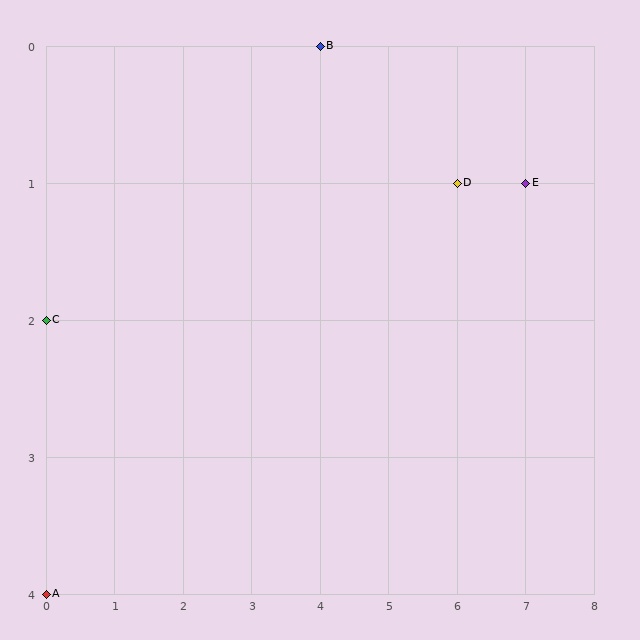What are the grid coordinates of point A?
Point A is at grid coordinates (0, 4).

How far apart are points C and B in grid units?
Points C and B are 4 columns and 2 rows apart (about 4.5 grid units diagonally).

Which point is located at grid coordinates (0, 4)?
Point A is at (0, 4).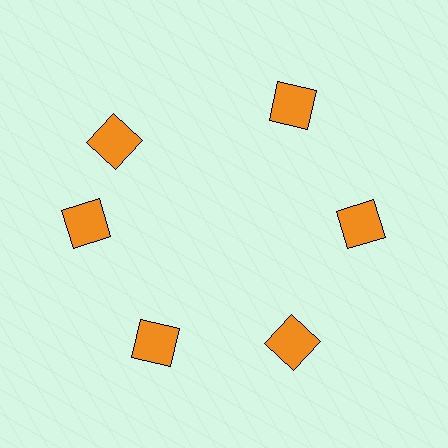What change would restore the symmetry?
The symmetry would be restored by rotating it back into even spacing with its neighbors so that all 6 squares sit at equal angles and equal distance from the center.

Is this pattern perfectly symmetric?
No. The 6 orange squares are arranged in a ring, but one element near the 11 o'clock position is rotated out of alignment along the ring, breaking the 6-fold rotational symmetry.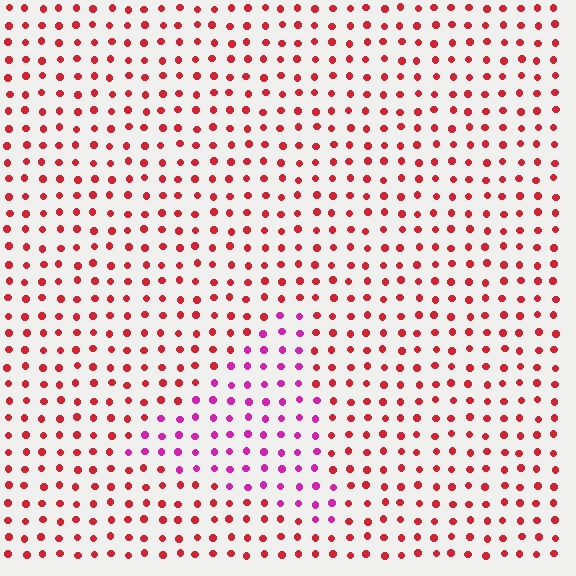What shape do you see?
I see a triangle.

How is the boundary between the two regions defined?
The boundary is defined purely by a slight shift in hue (about 43 degrees). Spacing, size, and orientation are identical on both sides.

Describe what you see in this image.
The image is filled with small red elements in a uniform arrangement. A triangle-shaped region is visible where the elements are tinted to a slightly different hue, forming a subtle color boundary.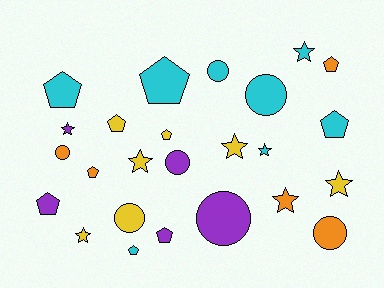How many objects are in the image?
There are 25 objects.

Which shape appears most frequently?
Pentagon, with 10 objects.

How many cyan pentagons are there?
There are 4 cyan pentagons.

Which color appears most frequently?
Cyan, with 8 objects.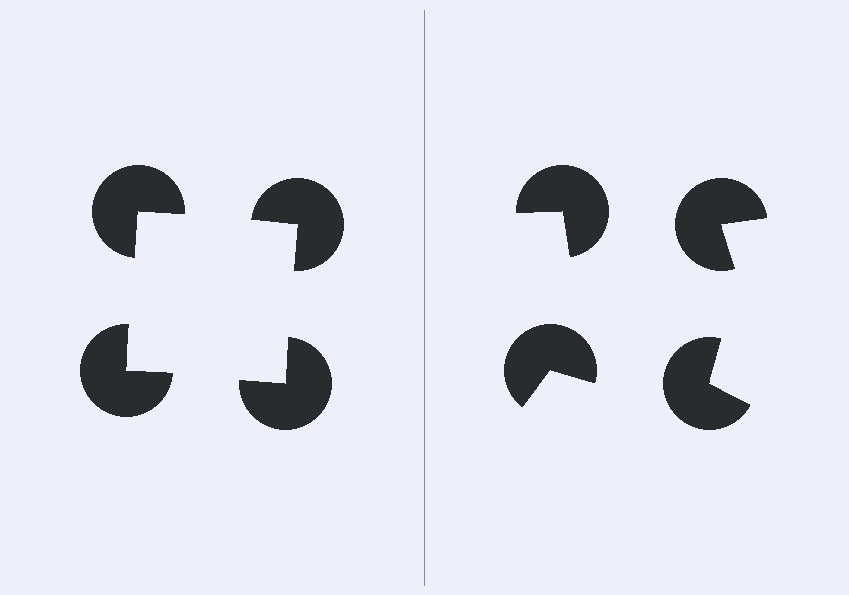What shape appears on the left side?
An illusory square.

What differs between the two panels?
The pac-man discs are positioned identically on both sides; only the wedge orientations differ. On the left they align to a square; on the right they are misaligned.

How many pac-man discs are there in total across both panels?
8 — 4 on each side.